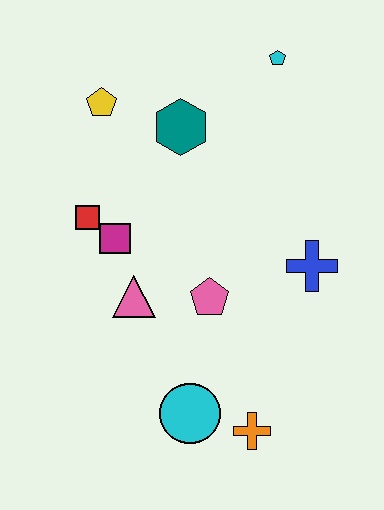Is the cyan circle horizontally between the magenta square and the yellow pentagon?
No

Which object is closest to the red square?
The magenta square is closest to the red square.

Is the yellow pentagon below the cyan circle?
No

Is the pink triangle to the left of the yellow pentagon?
No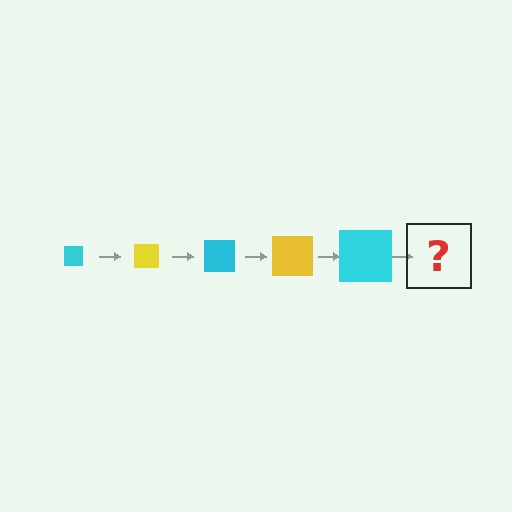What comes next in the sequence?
The next element should be a yellow square, larger than the previous one.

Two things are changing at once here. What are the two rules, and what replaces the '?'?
The two rules are that the square grows larger each step and the color cycles through cyan and yellow. The '?' should be a yellow square, larger than the previous one.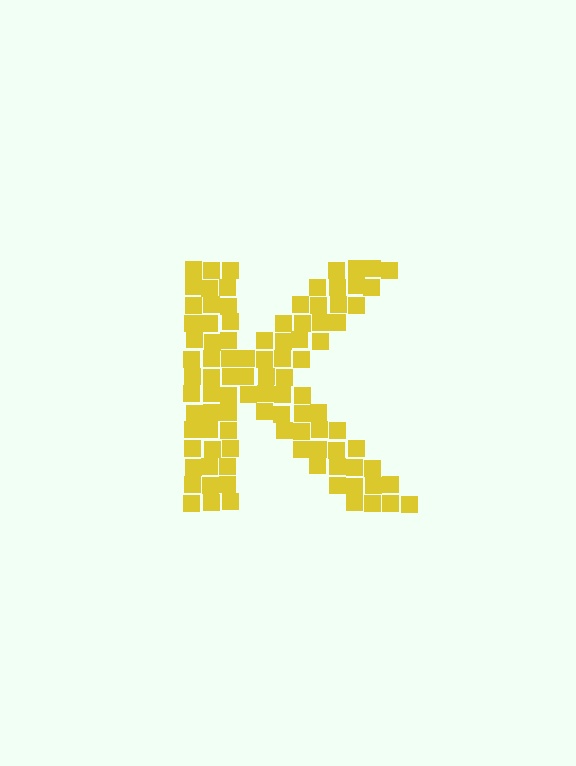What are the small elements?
The small elements are squares.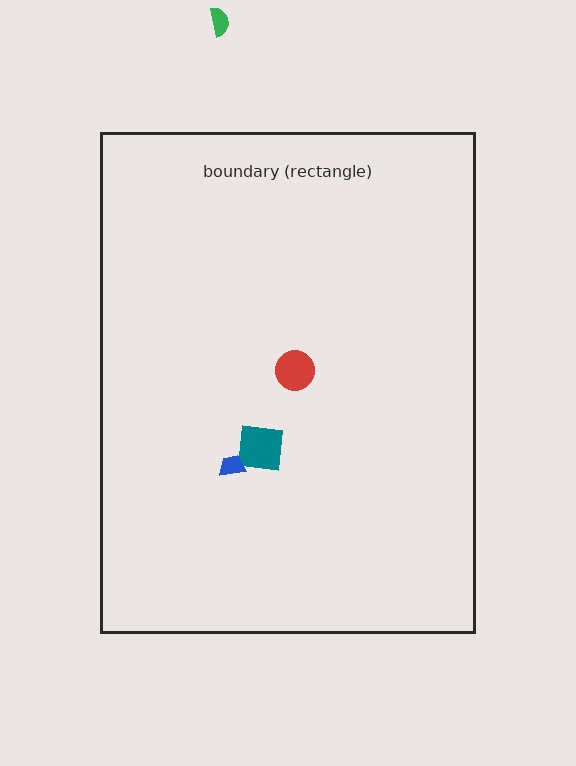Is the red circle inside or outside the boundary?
Inside.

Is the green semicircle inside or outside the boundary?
Outside.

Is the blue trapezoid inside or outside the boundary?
Inside.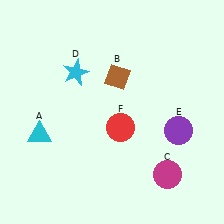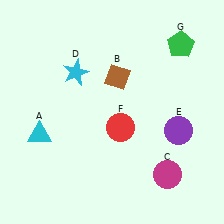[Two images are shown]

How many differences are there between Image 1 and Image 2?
There is 1 difference between the two images.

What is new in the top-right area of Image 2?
A green pentagon (G) was added in the top-right area of Image 2.